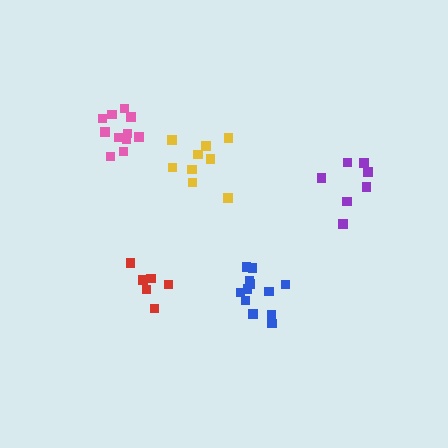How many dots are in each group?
Group 1: 7 dots, Group 2: 6 dots, Group 3: 9 dots, Group 4: 11 dots, Group 5: 12 dots (45 total).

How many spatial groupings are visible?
There are 5 spatial groupings.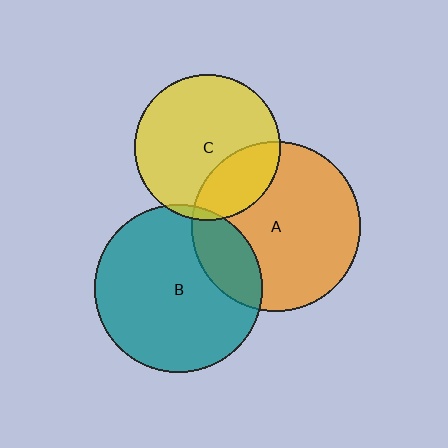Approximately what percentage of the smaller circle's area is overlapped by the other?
Approximately 5%.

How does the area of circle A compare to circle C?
Approximately 1.4 times.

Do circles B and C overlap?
Yes.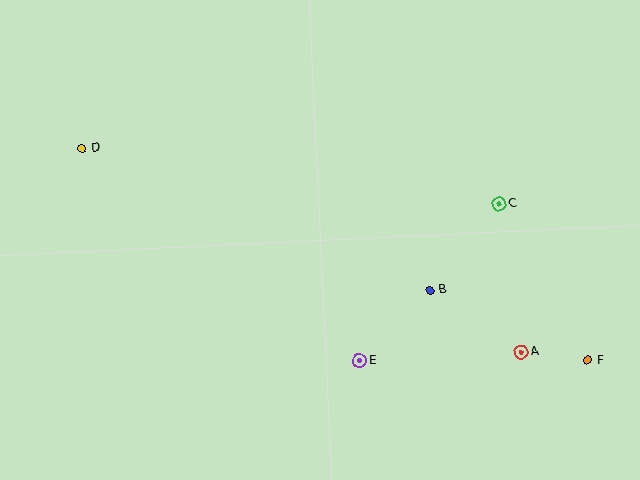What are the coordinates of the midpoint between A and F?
The midpoint between A and F is at (554, 356).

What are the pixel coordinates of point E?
Point E is at (359, 361).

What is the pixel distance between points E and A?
The distance between E and A is 162 pixels.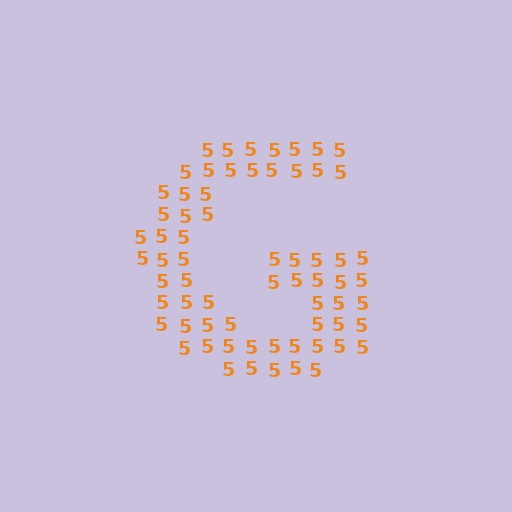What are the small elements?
The small elements are digit 5's.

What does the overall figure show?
The overall figure shows the letter G.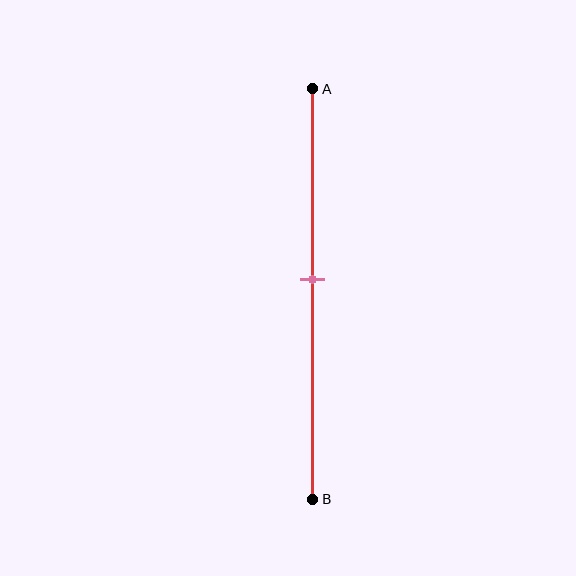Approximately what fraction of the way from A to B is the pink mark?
The pink mark is approximately 45% of the way from A to B.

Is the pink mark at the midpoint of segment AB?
No, the mark is at about 45% from A, not at the 50% midpoint.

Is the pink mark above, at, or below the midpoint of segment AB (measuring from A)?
The pink mark is above the midpoint of segment AB.